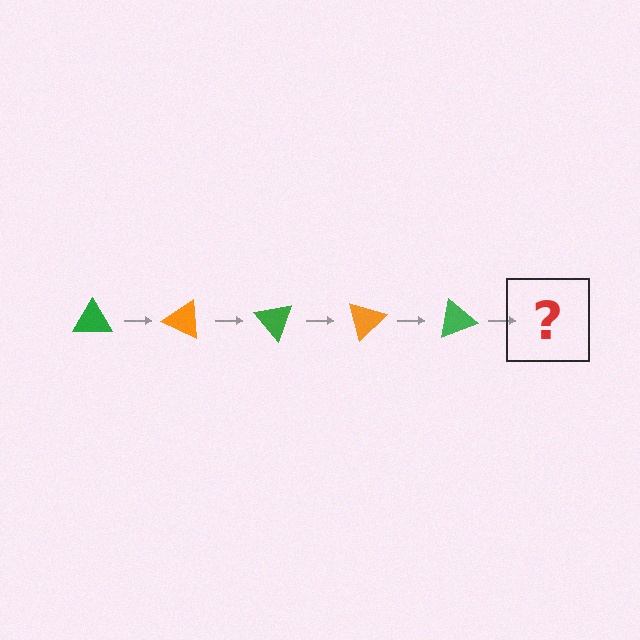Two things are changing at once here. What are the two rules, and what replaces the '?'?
The two rules are that it rotates 25 degrees each step and the color cycles through green and orange. The '?' should be an orange triangle, rotated 125 degrees from the start.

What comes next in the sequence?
The next element should be an orange triangle, rotated 125 degrees from the start.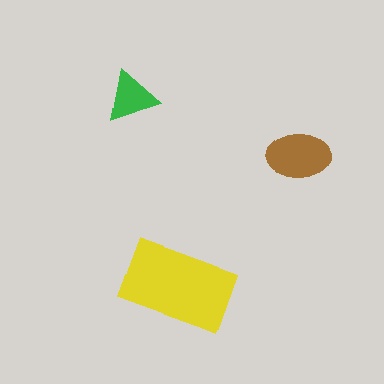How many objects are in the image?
There are 3 objects in the image.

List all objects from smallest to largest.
The green triangle, the brown ellipse, the yellow rectangle.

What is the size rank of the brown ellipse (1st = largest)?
2nd.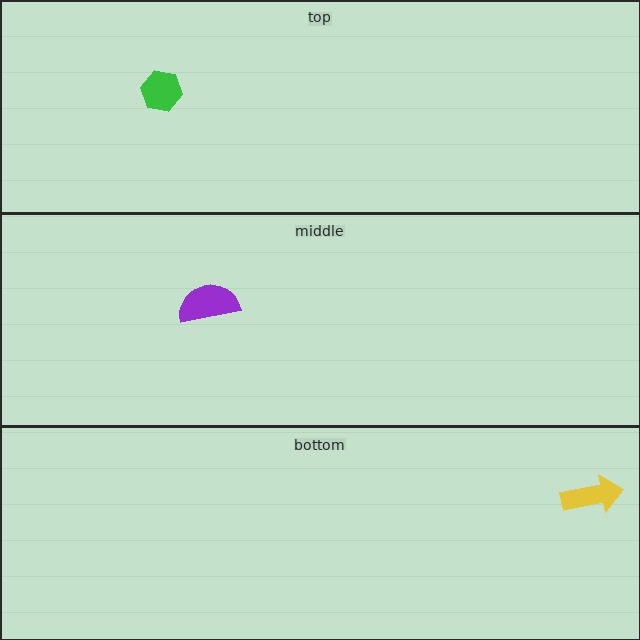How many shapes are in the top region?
1.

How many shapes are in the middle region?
1.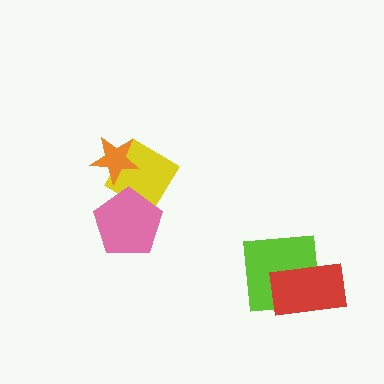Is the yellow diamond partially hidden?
Yes, it is partially covered by another shape.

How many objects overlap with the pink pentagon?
1 object overlaps with the pink pentagon.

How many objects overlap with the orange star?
1 object overlaps with the orange star.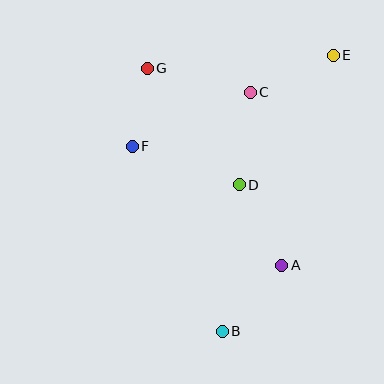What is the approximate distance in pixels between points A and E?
The distance between A and E is approximately 216 pixels.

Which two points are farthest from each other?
Points B and E are farthest from each other.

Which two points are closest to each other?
Points F and G are closest to each other.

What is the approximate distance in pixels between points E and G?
The distance between E and G is approximately 186 pixels.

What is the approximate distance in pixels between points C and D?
The distance between C and D is approximately 93 pixels.